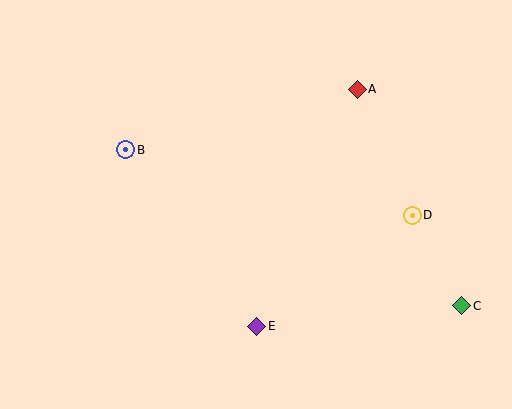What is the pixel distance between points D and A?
The distance between D and A is 137 pixels.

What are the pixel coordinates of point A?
Point A is at (357, 89).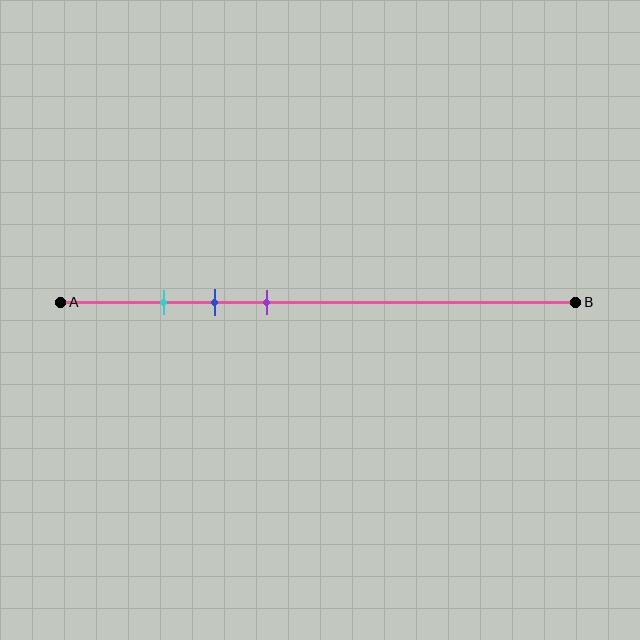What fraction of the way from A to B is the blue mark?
The blue mark is approximately 30% (0.3) of the way from A to B.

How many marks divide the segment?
There are 3 marks dividing the segment.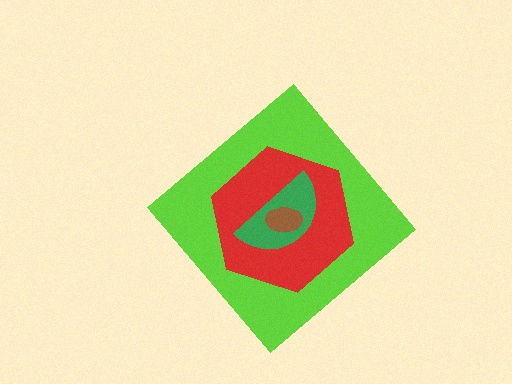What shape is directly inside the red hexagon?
The green semicircle.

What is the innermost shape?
The brown ellipse.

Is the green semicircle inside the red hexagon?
Yes.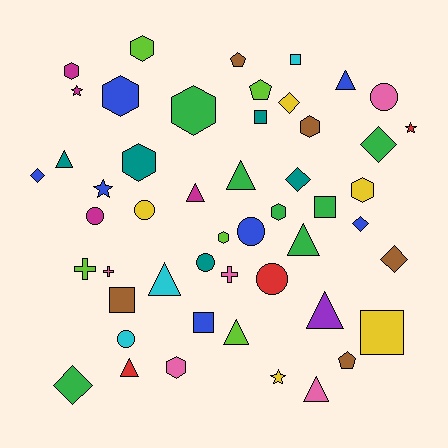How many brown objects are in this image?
There are 5 brown objects.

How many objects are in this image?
There are 50 objects.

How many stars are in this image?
There are 4 stars.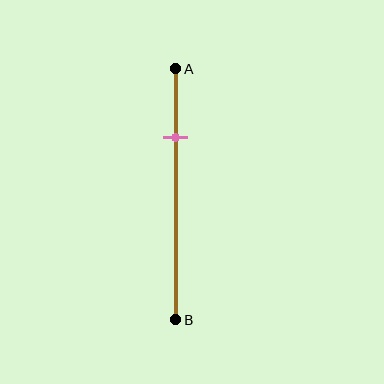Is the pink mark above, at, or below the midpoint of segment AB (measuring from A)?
The pink mark is above the midpoint of segment AB.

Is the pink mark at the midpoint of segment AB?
No, the mark is at about 25% from A, not at the 50% midpoint.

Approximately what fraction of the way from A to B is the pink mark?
The pink mark is approximately 25% of the way from A to B.